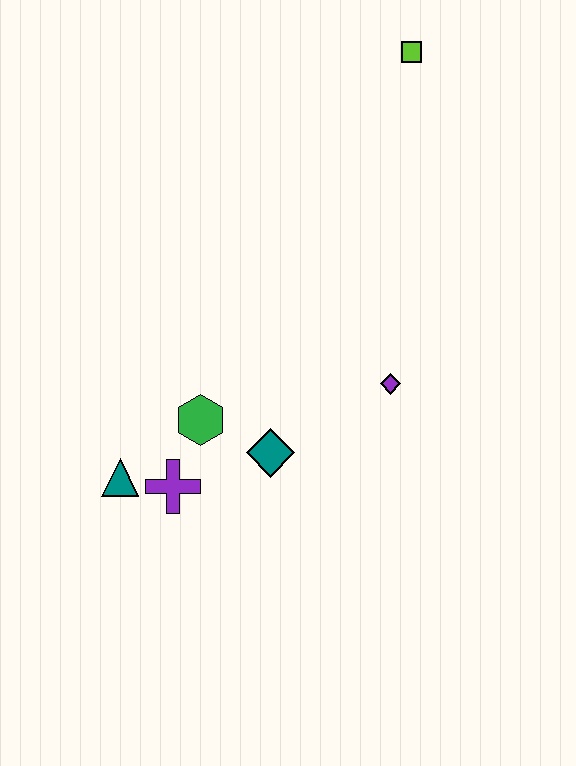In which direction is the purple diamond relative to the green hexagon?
The purple diamond is to the right of the green hexagon.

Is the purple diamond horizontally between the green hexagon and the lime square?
Yes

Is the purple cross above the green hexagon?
No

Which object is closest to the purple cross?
The teal triangle is closest to the purple cross.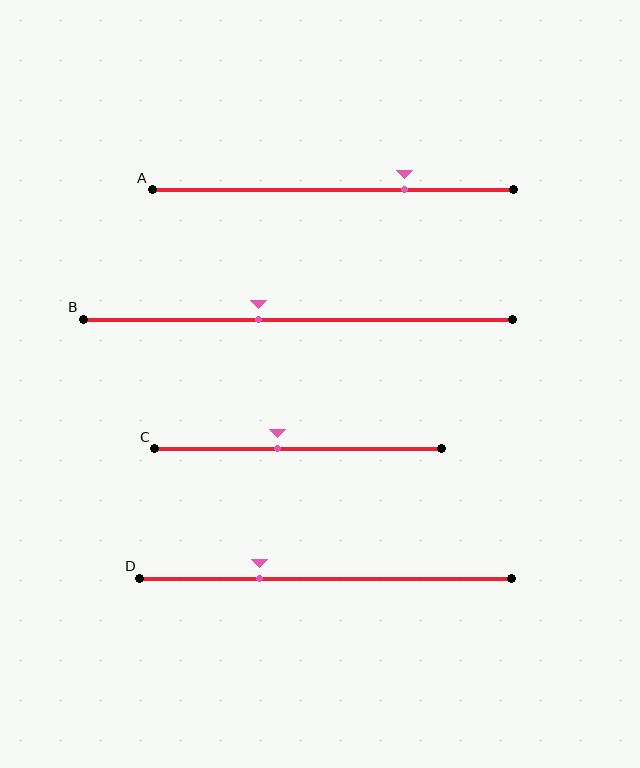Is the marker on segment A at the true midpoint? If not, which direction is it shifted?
No, the marker on segment A is shifted to the right by about 20% of the segment length.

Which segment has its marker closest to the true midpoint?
Segment C has its marker closest to the true midpoint.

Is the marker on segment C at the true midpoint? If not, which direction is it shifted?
No, the marker on segment C is shifted to the left by about 7% of the segment length.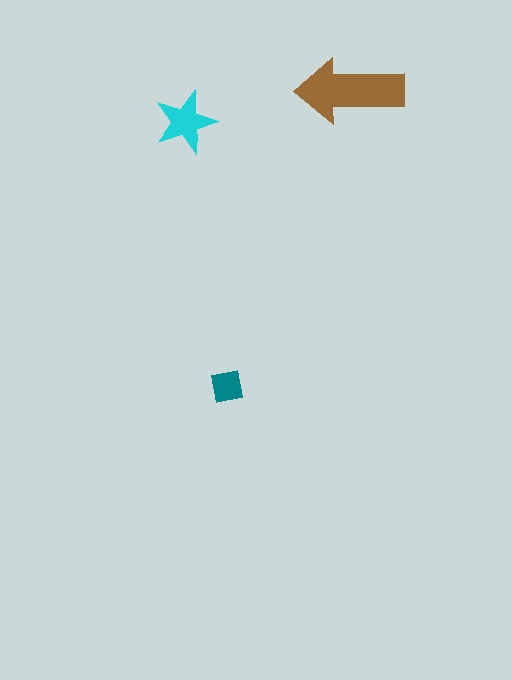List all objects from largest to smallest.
The brown arrow, the cyan star, the teal square.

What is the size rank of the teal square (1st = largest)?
3rd.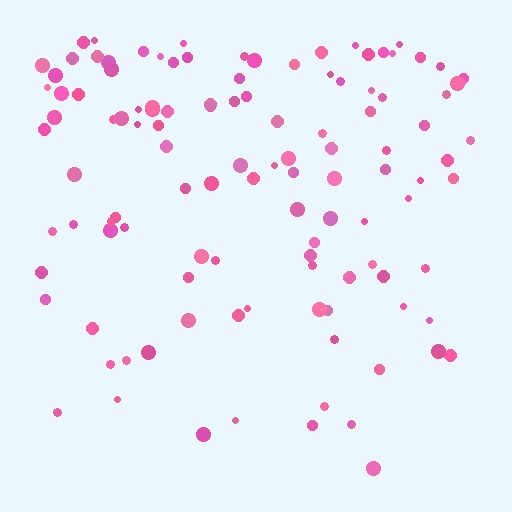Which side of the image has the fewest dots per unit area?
The bottom.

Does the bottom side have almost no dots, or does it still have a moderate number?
Still a moderate number, just noticeably fewer than the top.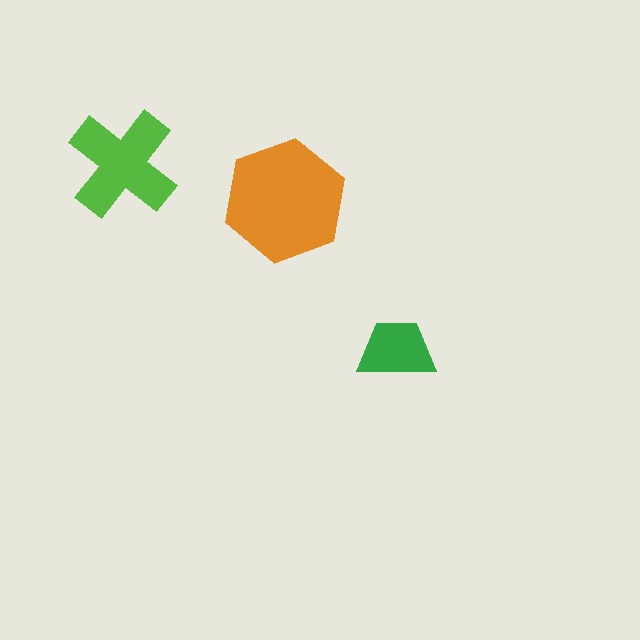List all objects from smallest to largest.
The green trapezoid, the lime cross, the orange hexagon.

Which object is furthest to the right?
The green trapezoid is rightmost.